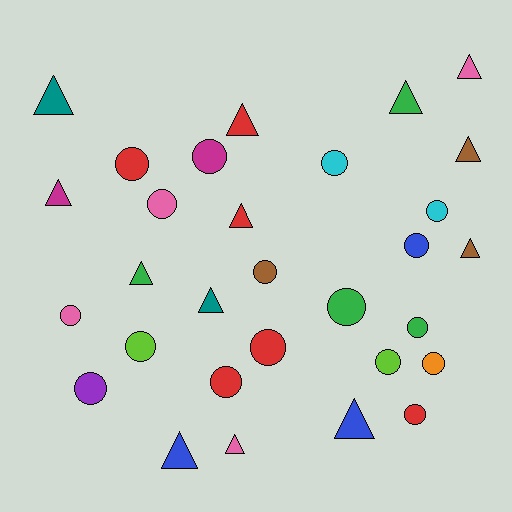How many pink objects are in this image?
There are 4 pink objects.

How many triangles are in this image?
There are 13 triangles.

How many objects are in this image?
There are 30 objects.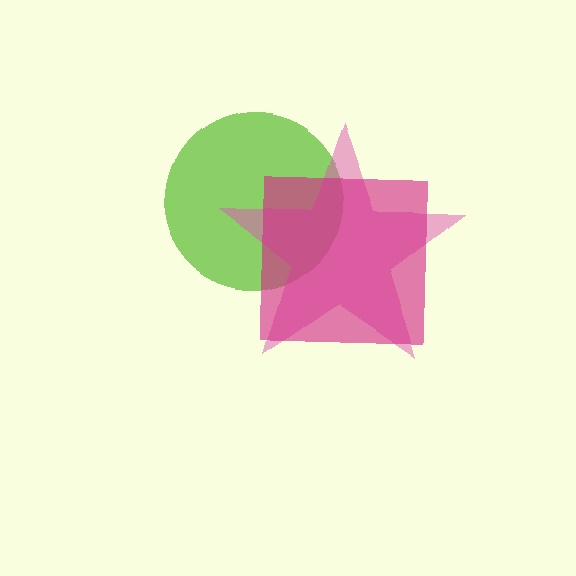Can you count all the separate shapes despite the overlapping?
Yes, there are 3 separate shapes.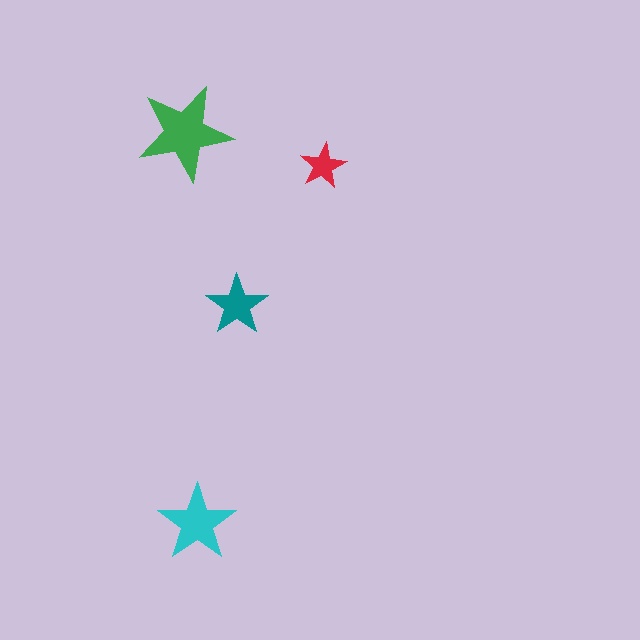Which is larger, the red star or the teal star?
The teal one.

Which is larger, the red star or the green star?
The green one.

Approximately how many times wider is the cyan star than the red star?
About 1.5 times wider.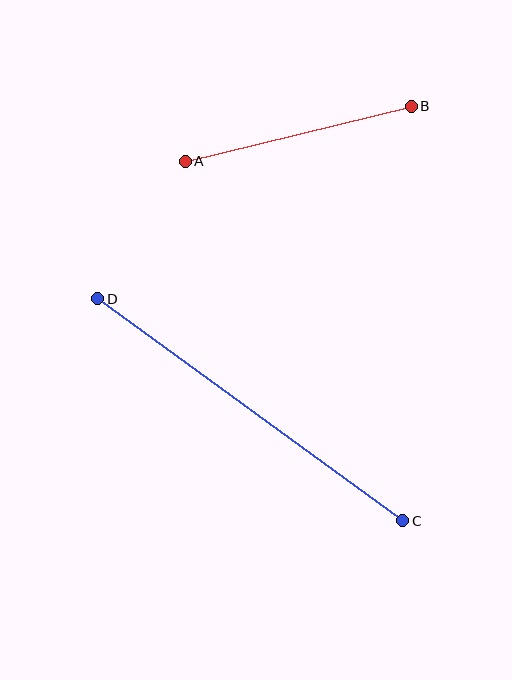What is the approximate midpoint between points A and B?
The midpoint is at approximately (298, 134) pixels.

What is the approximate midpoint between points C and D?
The midpoint is at approximately (250, 410) pixels.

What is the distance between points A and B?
The distance is approximately 232 pixels.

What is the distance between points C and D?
The distance is approximately 377 pixels.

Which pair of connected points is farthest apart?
Points C and D are farthest apart.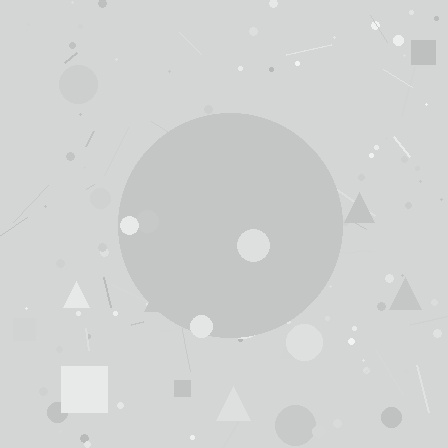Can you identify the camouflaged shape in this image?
The camouflaged shape is a circle.